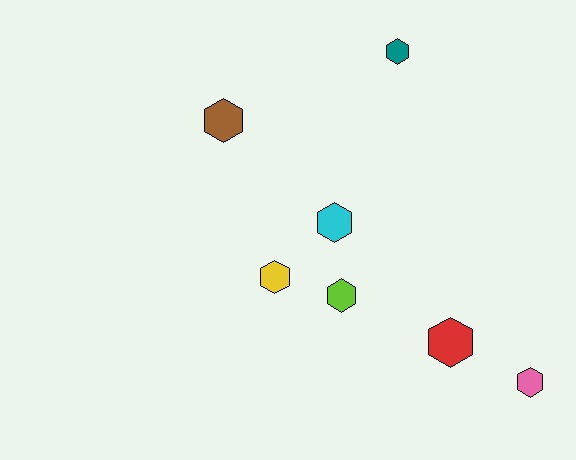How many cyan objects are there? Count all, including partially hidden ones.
There is 1 cyan object.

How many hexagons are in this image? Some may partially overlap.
There are 7 hexagons.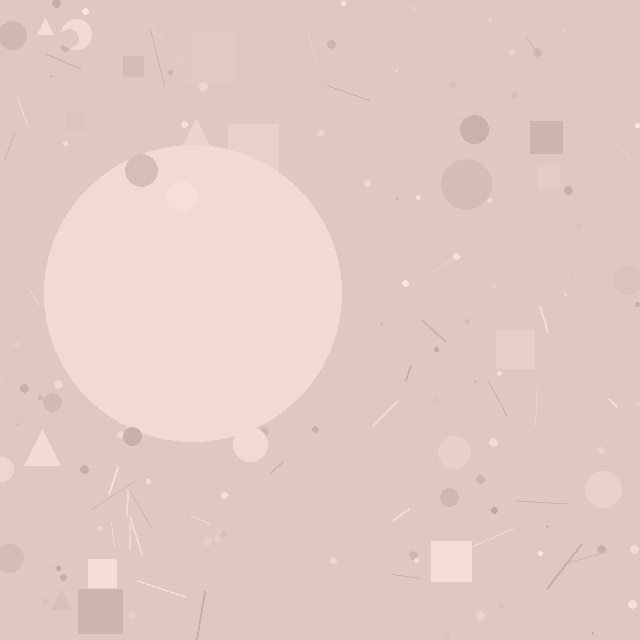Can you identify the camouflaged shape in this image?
The camouflaged shape is a circle.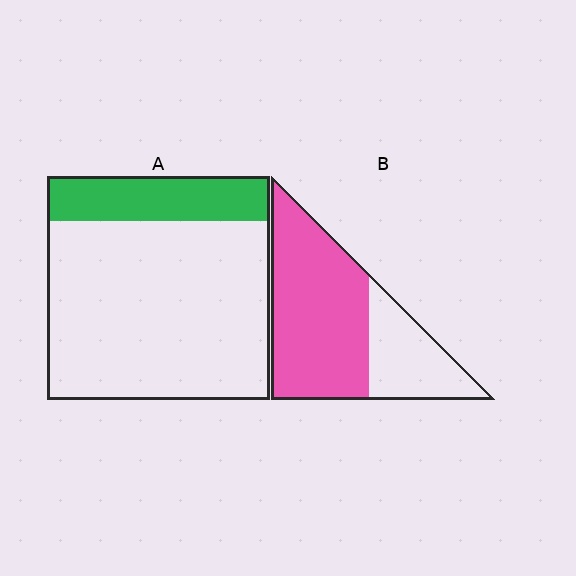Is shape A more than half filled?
No.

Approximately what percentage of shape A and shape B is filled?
A is approximately 20% and B is approximately 70%.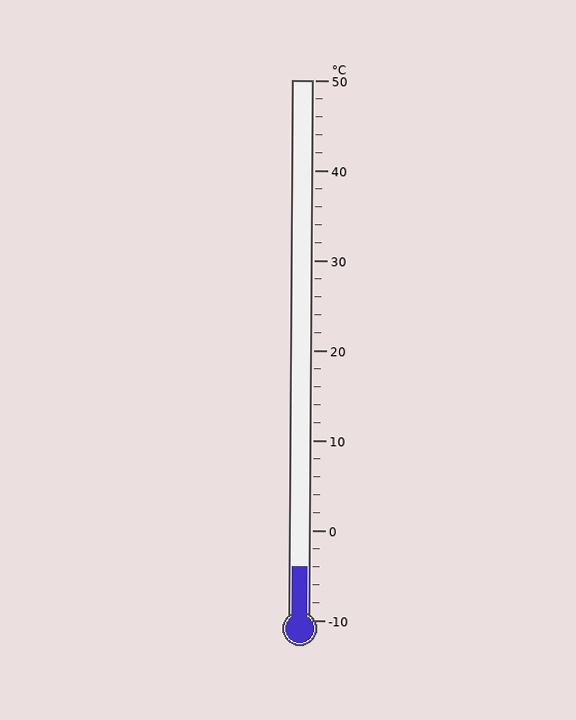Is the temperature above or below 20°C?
The temperature is below 20°C.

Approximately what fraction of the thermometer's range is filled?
The thermometer is filled to approximately 10% of its range.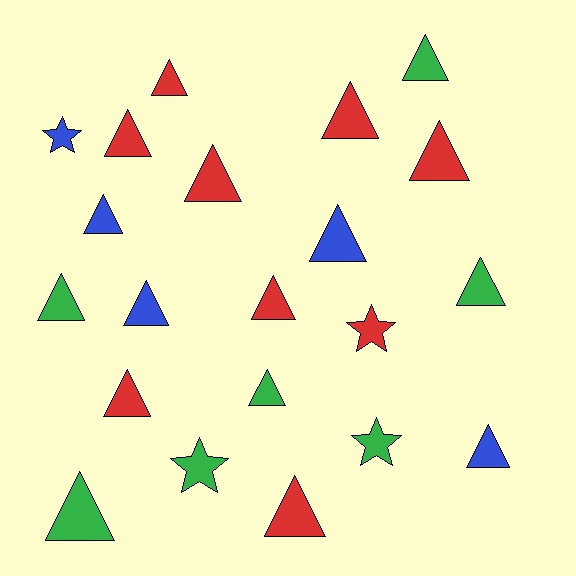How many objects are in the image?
There are 21 objects.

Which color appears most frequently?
Red, with 9 objects.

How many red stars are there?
There is 1 red star.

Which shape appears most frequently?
Triangle, with 17 objects.